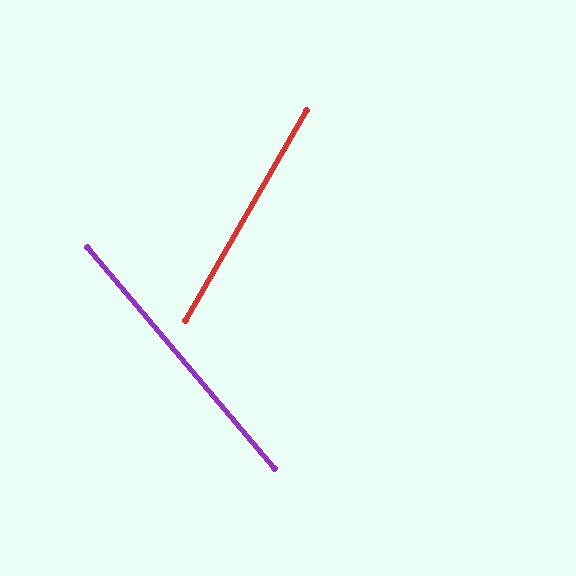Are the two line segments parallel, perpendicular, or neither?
Neither parallel nor perpendicular — they differ by about 70°.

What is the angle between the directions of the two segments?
Approximately 70 degrees.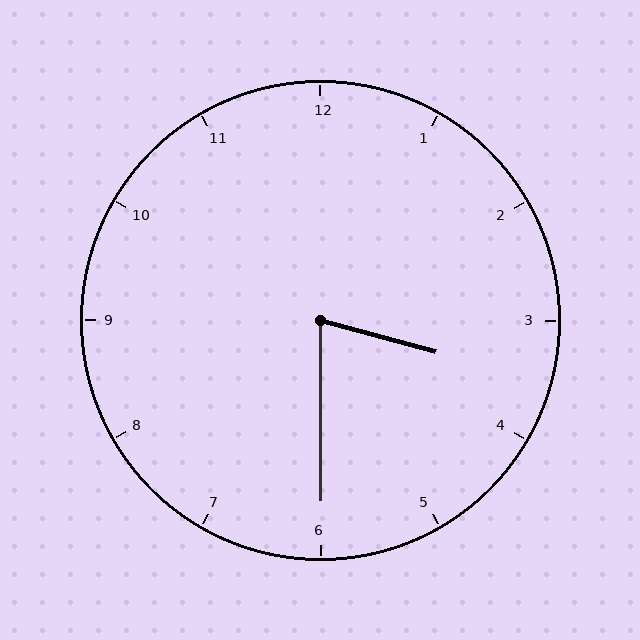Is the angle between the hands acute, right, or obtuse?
It is acute.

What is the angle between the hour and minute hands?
Approximately 75 degrees.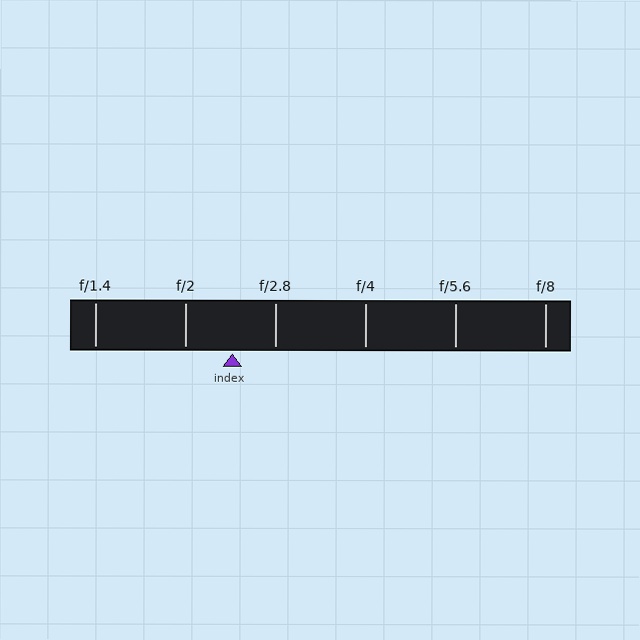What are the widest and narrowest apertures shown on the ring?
The widest aperture shown is f/1.4 and the narrowest is f/8.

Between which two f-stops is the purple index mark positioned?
The index mark is between f/2 and f/2.8.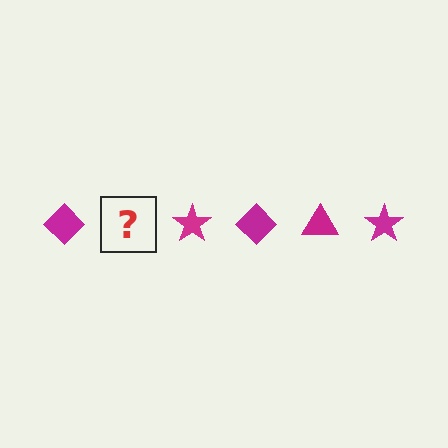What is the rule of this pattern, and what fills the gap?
The rule is that the pattern cycles through diamond, triangle, star shapes in magenta. The gap should be filled with a magenta triangle.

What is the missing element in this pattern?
The missing element is a magenta triangle.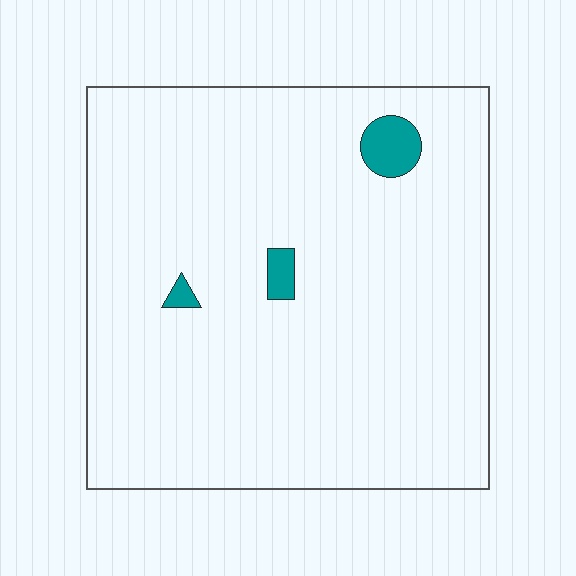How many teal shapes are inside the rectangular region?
3.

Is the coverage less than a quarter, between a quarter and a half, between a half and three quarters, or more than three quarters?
Less than a quarter.